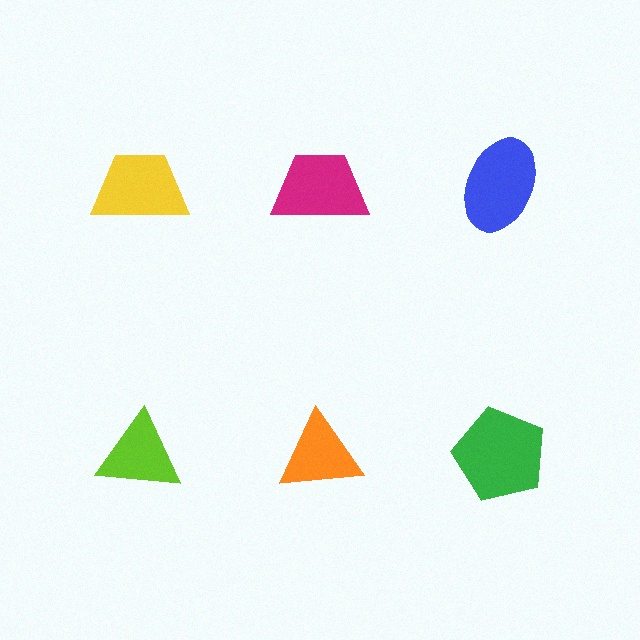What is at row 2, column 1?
A lime triangle.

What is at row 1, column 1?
A yellow trapezoid.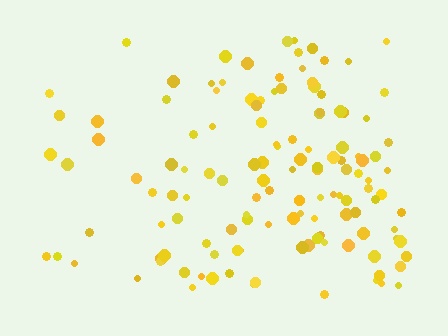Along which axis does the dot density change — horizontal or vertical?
Horizontal.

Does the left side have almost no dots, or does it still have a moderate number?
Still a moderate number, just noticeably fewer than the right.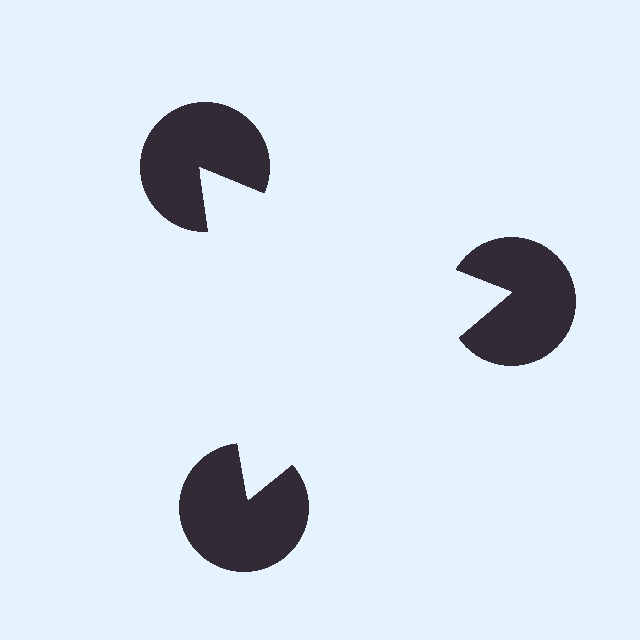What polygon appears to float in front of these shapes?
An illusory triangle — its edges are inferred from the aligned wedge cuts in the pac-man discs, not physically drawn.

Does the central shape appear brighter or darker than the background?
It typically appears slightly brighter than the background, even though no actual brightness change is drawn.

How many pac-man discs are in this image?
There are 3 — one at each vertex of the illusory triangle.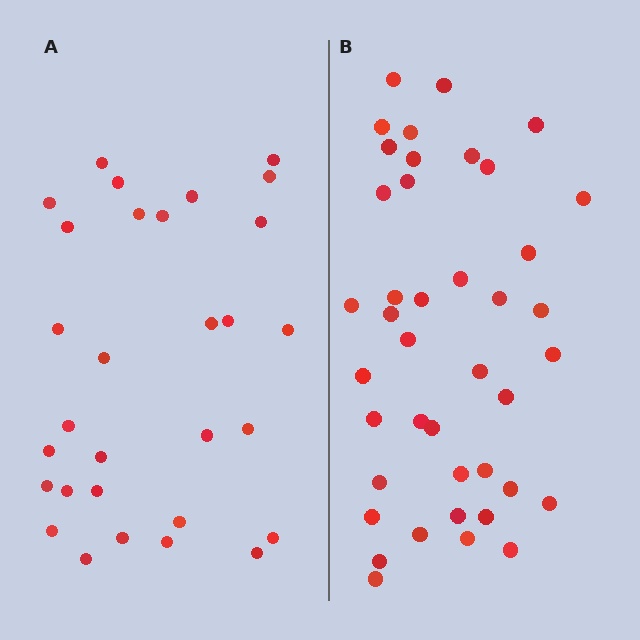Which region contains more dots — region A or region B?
Region B (the right region) has more dots.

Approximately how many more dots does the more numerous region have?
Region B has roughly 12 or so more dots than region A.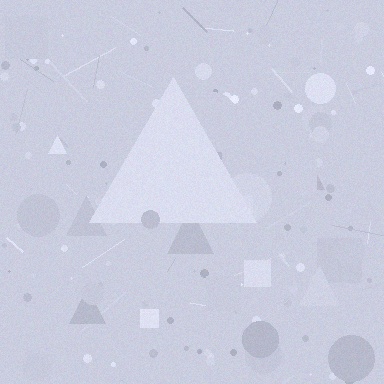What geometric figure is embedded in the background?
A triangle is embedded in the background.